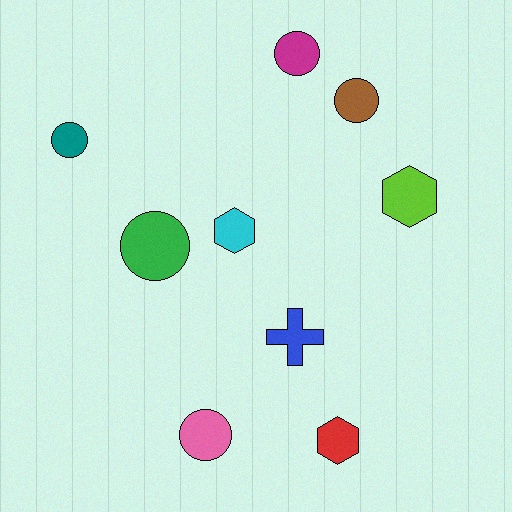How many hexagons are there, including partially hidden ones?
There are 3 hexagons.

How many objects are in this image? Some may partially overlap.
There are 9 objects.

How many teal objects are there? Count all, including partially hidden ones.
There is 1 teal object.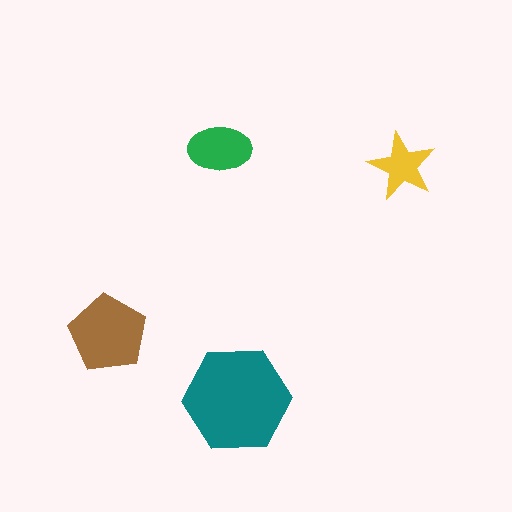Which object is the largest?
The teal hexagon.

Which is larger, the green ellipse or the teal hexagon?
The teal hexagon.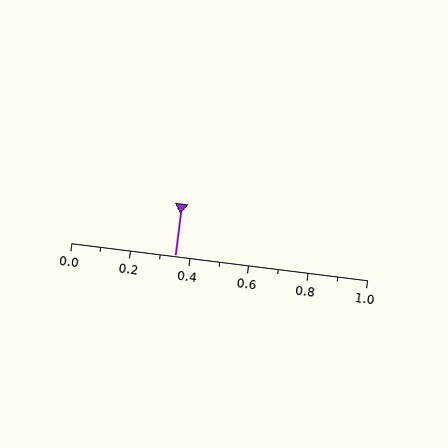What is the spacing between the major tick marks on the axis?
The major ticks are spaced 0.2 apart.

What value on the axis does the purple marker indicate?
The marker indicates approximately 0.35.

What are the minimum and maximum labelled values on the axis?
The axis runs from 0.0 to 1.0.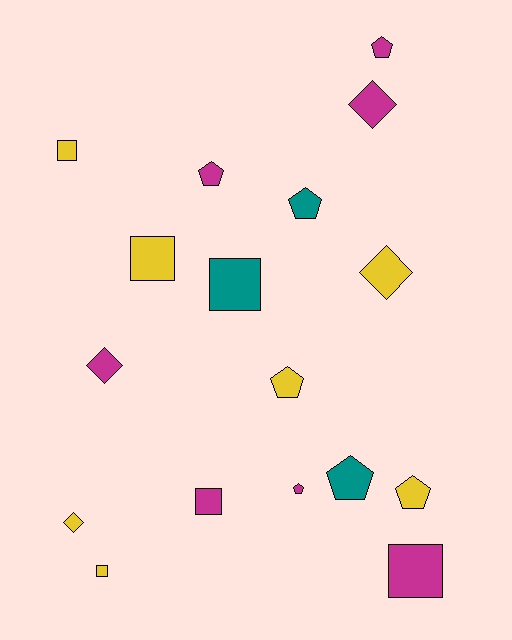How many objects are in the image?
There are 17 objects.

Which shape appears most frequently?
Pentagon, with 7 objects.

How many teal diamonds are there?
There are no teal diamonds.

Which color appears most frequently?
Yellow, with 7 objects.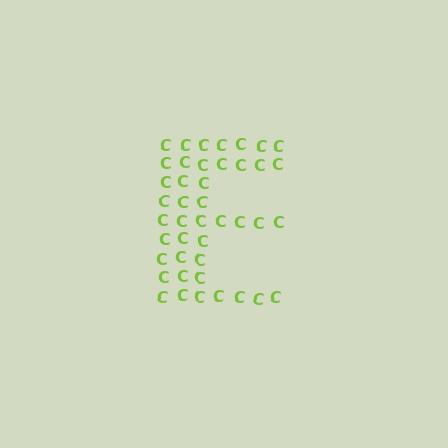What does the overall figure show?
The overall figure shows the letter E.